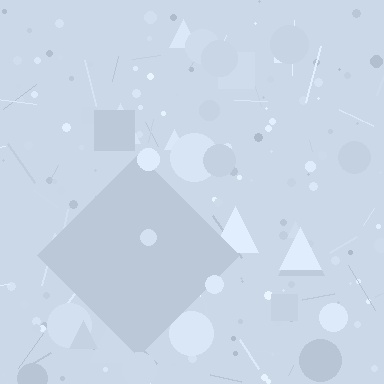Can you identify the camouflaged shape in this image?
The camouflaged shape is a diamond.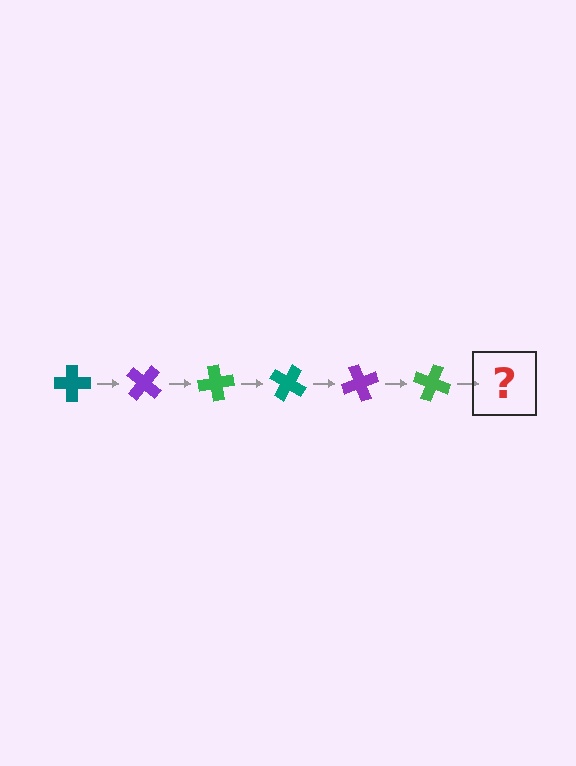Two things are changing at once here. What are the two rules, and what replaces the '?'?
The two rules are that it rotates 40 degrees each step and the color cycles through teal, purple, and green. The '?' should be a teal cross, rotated 240 degrees from the start.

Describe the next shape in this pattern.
It should be a teal cross, rotated 240 degrees from the start.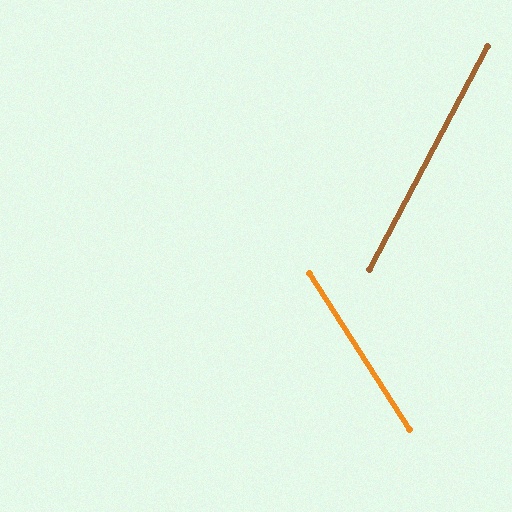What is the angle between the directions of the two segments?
Approximately 61 degrees.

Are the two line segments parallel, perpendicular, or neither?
Neither parallel nor perpendicular — they differ by about 61°.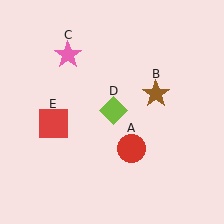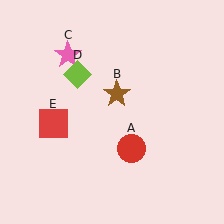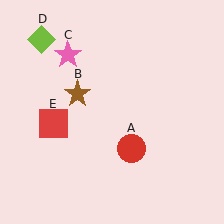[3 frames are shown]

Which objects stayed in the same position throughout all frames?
Red circle (object A) and pink star (object C) and red square (object E) remained stationary.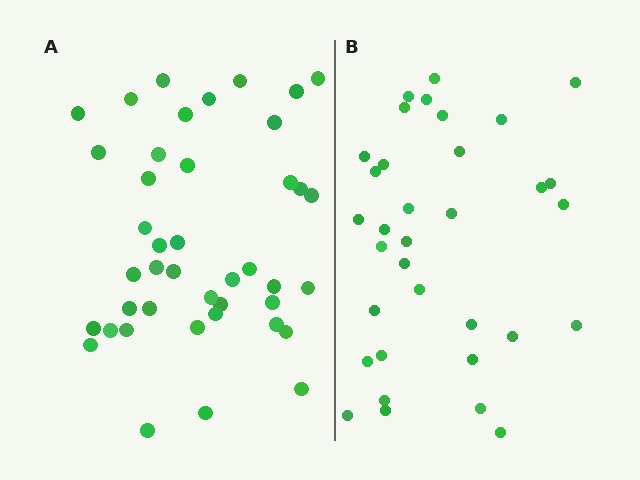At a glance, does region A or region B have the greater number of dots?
Region A (the left region) has more dots.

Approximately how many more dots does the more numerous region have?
Region A has roughly 8 or so more dots than region B.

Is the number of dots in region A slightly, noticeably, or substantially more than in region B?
Region A has only slightly more — the two regions are fairly close. The ratio is roughly 1.2 to 1.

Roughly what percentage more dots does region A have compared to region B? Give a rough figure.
About 25% more.